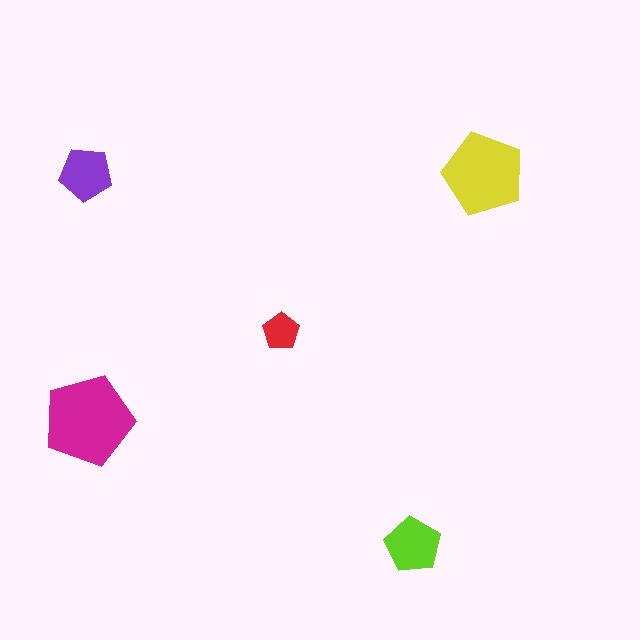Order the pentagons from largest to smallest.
the magenta one, the yellow one, the lime one, the purple one, the red one.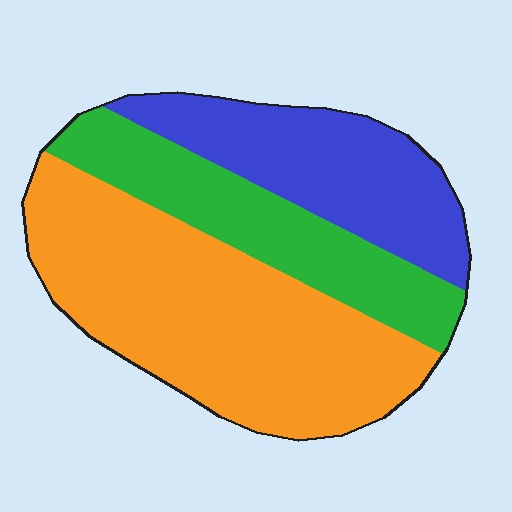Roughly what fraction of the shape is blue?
Blue takes up between a sixth and a third of the shape.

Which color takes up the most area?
Orange, at roughly 50%.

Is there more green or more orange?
Orange.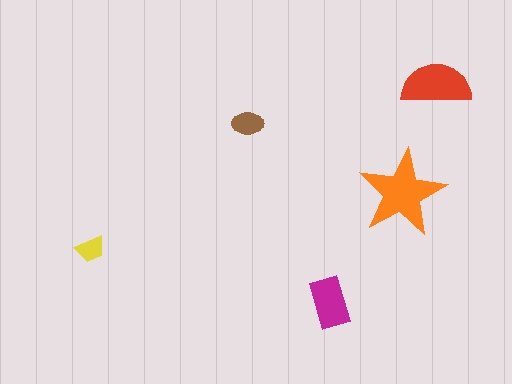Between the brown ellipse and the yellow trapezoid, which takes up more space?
The brown ellipse.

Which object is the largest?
The orange star.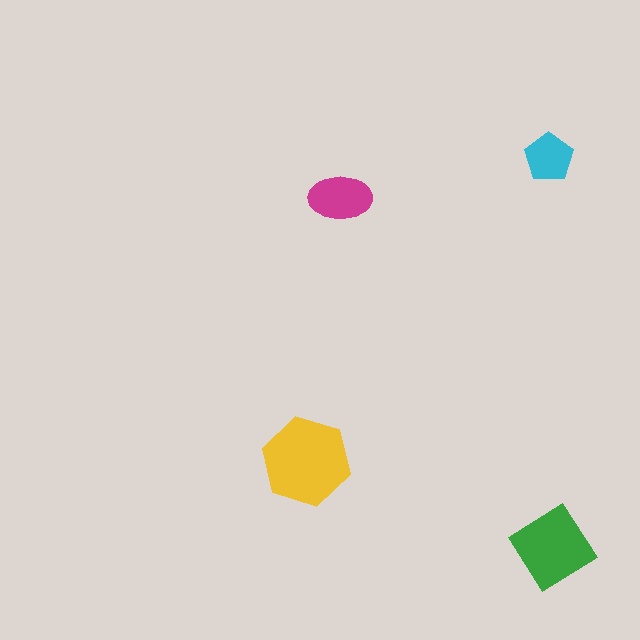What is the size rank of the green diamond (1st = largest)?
2nd.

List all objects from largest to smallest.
The yellow hexagon, the green diamond, the magenta ellipse, the cyan pentagon.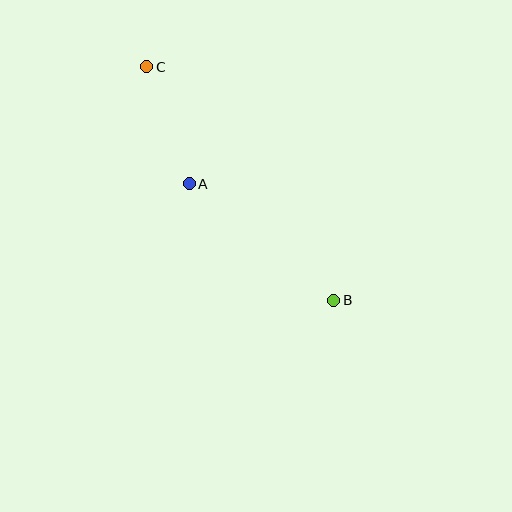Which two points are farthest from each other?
Points B and C are farthest from each other.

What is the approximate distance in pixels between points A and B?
The distance between A and B is approximately 185 pixels.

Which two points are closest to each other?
Points A and C are closest to each other.